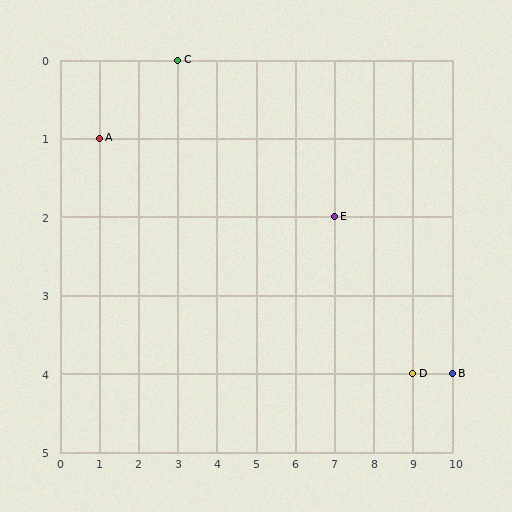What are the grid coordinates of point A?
Point A is at grid coordinates (1, 1).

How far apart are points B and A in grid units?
Points B and A are 9 columns and 3 rows apart (about 9.5 grid units diagonally).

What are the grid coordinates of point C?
Point C is at grid coordinates (3, 0).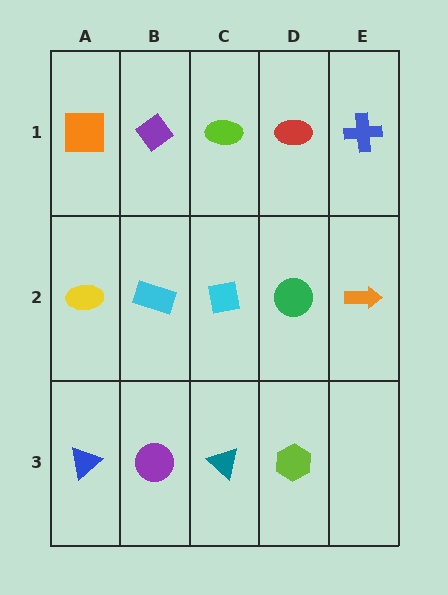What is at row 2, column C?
A cyan square.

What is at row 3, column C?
A teal triangle.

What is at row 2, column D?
A green circle.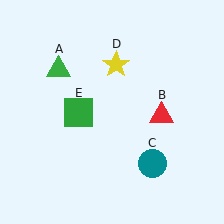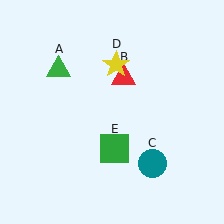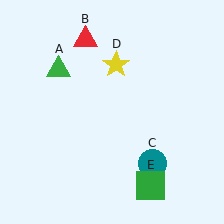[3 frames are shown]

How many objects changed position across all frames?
2 objects changed position: red triangle (object B), green square (object E).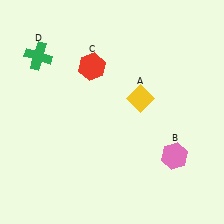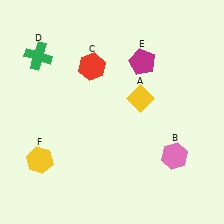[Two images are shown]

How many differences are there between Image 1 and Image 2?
There are 2 differences between the two images.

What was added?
A magenta pentagon (E), a yellow hexagon (F) were added in Image 2.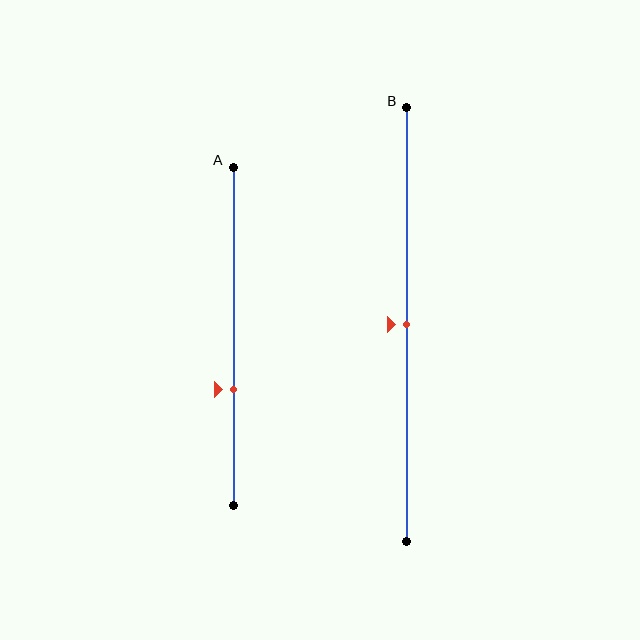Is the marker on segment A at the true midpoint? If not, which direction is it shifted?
No, the marker on segment A is shifted downward by about 16% of the segment length.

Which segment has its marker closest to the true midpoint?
Segment B has its marker closest to the true midpoint.